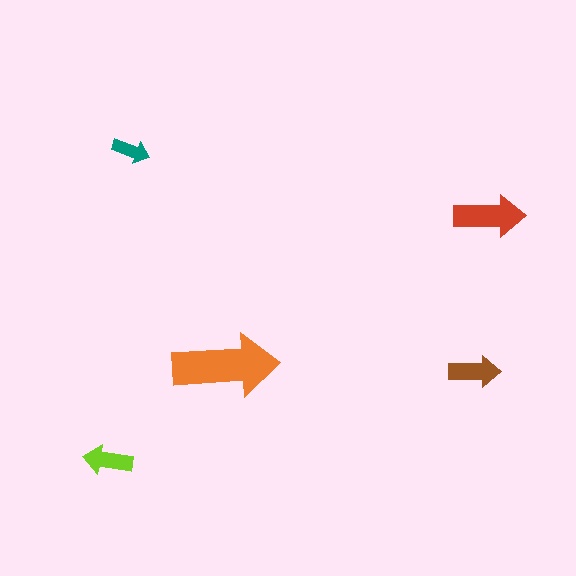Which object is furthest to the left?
The lime arrow is leftmost.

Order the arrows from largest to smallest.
the orange one, the red one, the brown one, the lime one, the teal one.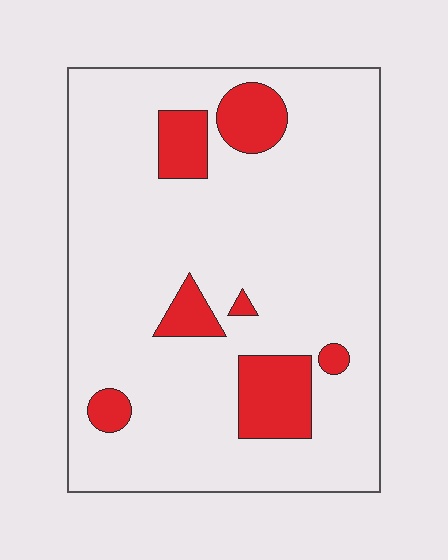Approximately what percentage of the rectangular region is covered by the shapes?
Approximately 15%.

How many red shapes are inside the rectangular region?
7.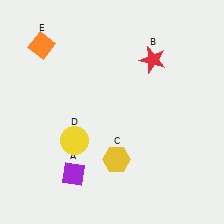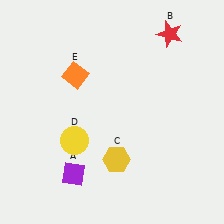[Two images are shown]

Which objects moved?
The objects that moved are: the red star (B), the orange diamond (E).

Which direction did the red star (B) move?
The red star (B) moved up.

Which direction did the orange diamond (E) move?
The orange diamond (E) moved right.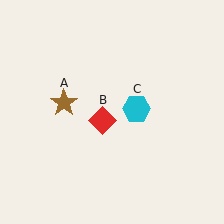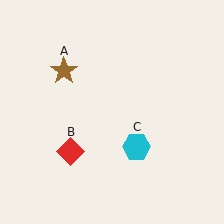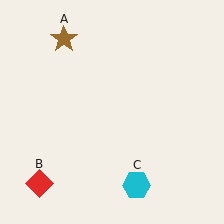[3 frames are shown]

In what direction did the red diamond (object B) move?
The red diamond (object B) moved down and to the left.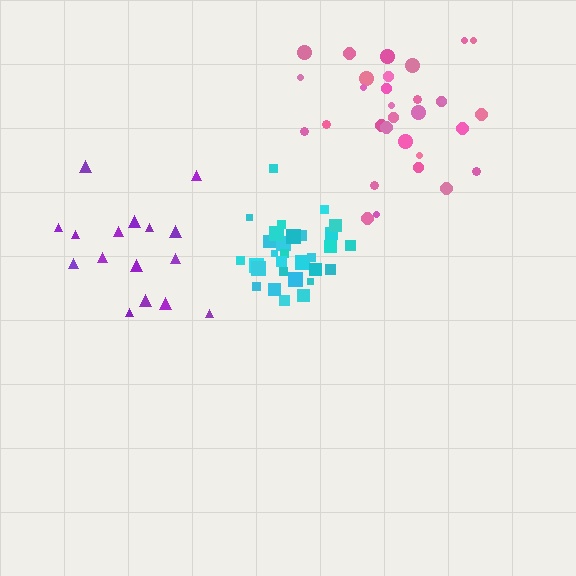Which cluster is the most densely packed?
Cyan.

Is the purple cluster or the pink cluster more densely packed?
Pink.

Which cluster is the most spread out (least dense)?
Purple.